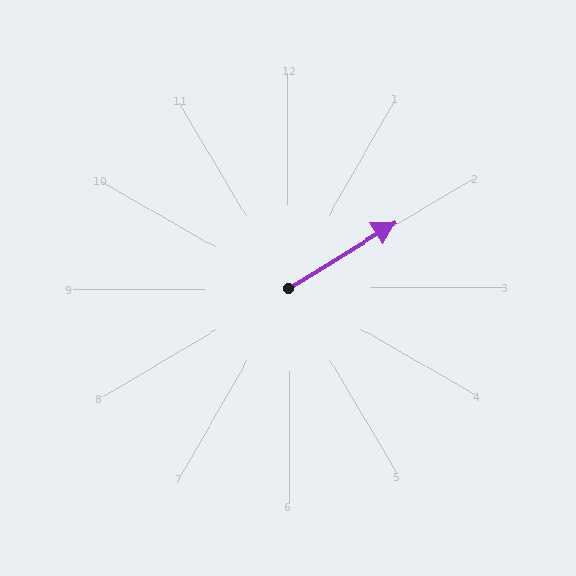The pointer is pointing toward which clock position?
Roughly 2 o'clock.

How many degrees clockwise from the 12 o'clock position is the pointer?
Approximately 59 degrees.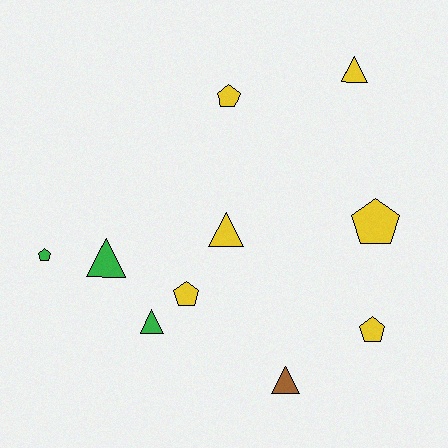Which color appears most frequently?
Yellow, with 6 objects.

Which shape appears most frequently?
Pentagon, with 5 objects.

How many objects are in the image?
There are 10 objects.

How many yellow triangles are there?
There are 2 yellow triangles.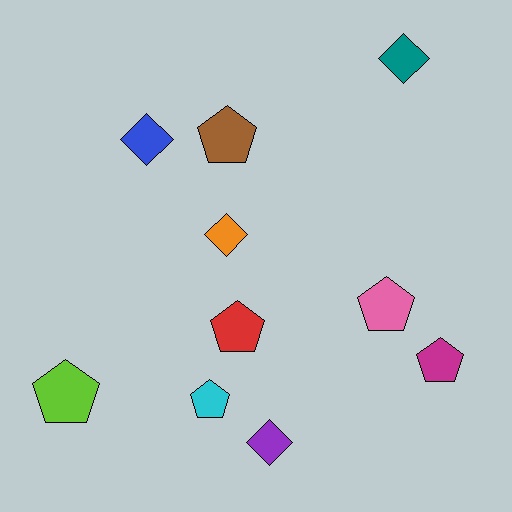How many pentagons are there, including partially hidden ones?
There are 6 pentagons.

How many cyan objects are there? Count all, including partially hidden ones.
There is 1 cyan object.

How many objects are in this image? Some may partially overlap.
There are 10 objects.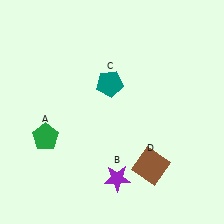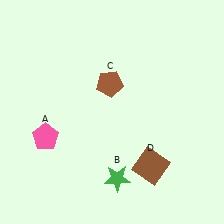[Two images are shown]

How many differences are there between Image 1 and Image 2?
There are 3 differences between the two images.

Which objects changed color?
A changed from green to pink. B changed from purple to green. C changed from teal to brown.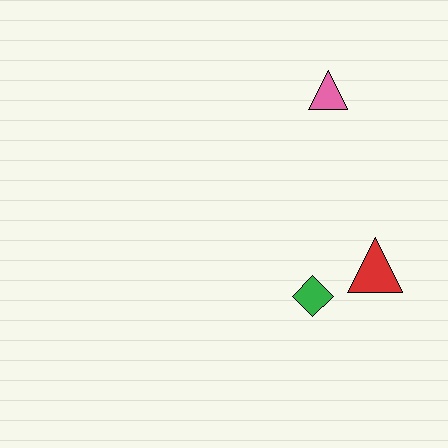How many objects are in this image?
There are 3 objects.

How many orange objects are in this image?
There are no orange objects.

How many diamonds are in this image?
There is 1 diamond.